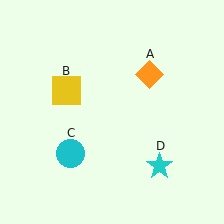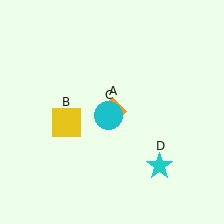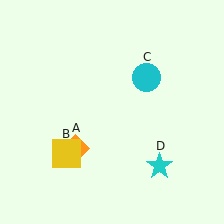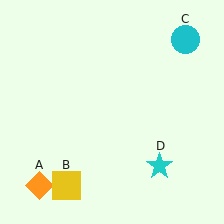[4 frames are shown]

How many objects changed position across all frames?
3 objects changed position: orange diamond (object A), yellow square (object B), cyan circle (object C).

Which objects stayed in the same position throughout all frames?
Cyan star (object D) remained stationary.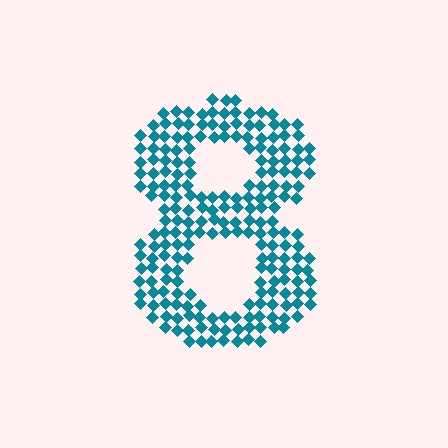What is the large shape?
The large shape is the digit 8.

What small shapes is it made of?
It is made of small diamonds.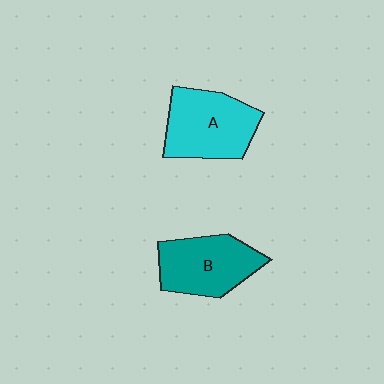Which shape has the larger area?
Shape A (cyan).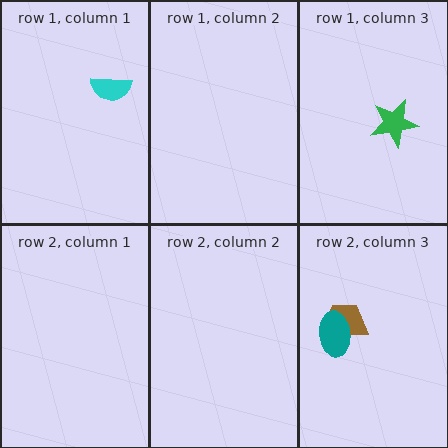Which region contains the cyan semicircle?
The row 1, column 1 region.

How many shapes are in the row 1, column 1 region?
1.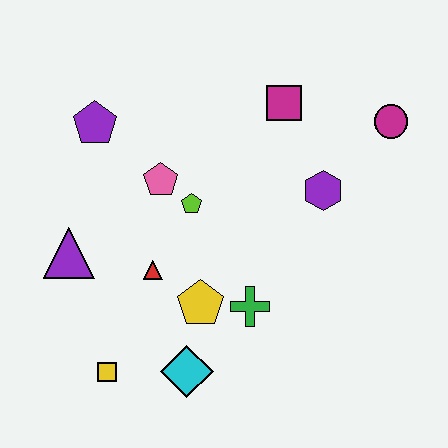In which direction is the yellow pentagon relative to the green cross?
The yellow pentagon is to the left of the green cross.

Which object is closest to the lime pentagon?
The pink pentagon is closest to the lime pentagon.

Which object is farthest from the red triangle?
The magenta circle is farthest from the red triangle.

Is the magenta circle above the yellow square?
Yes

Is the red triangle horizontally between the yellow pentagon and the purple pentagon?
Yes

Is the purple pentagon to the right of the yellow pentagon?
No